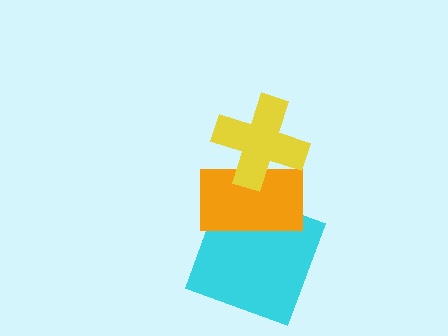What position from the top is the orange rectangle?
The orange rectangle is 2nd from the top.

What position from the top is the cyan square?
The cyan square is 3rd from the top.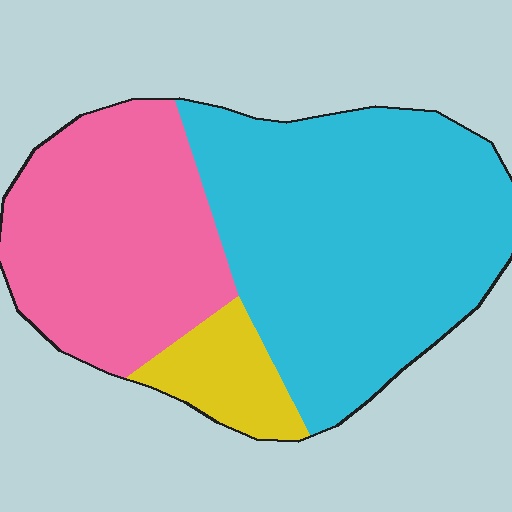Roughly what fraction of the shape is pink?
Pink takes up about one third (1/3) of the shape.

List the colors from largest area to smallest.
From largest to smallest: cyan, pink, yellow.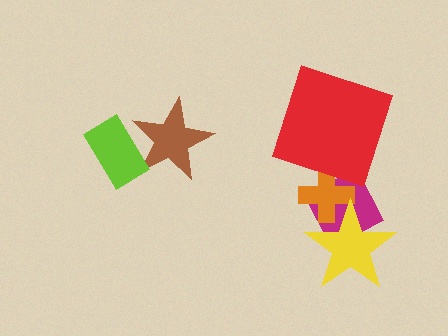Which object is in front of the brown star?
The lime rectangle is in front of the brown star.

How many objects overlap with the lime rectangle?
1 object overlaps with the lime rectangle.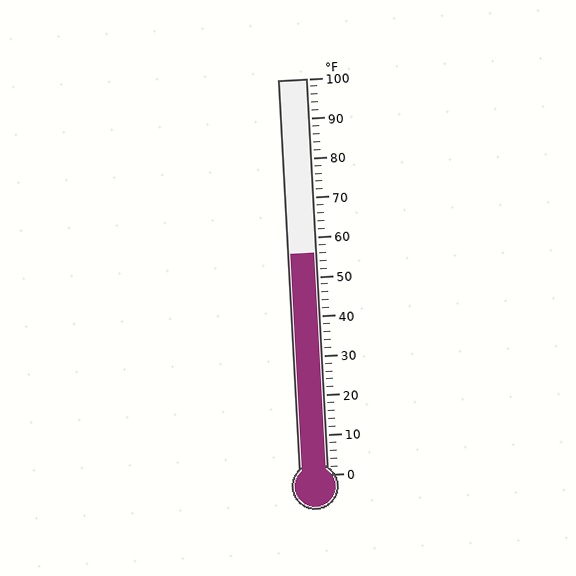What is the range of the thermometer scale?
The thermometer scale ranges from 0°F to 100°F.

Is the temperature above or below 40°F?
The temperature is above 40°F.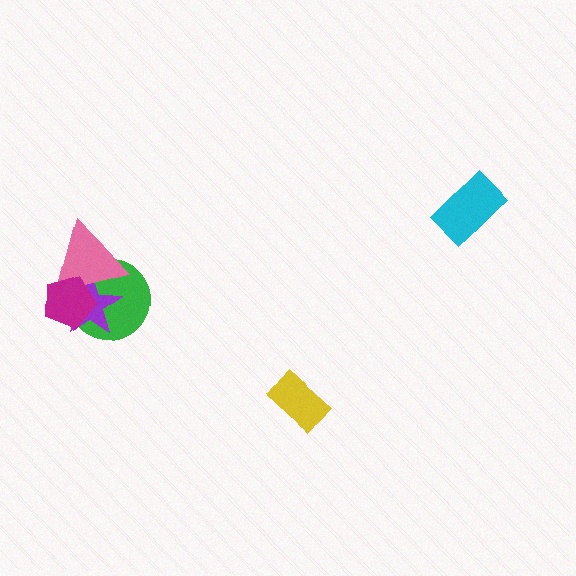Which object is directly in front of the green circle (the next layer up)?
The purple star is directly in front of the green circle.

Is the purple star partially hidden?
Yes, it is partially covered by another shape.